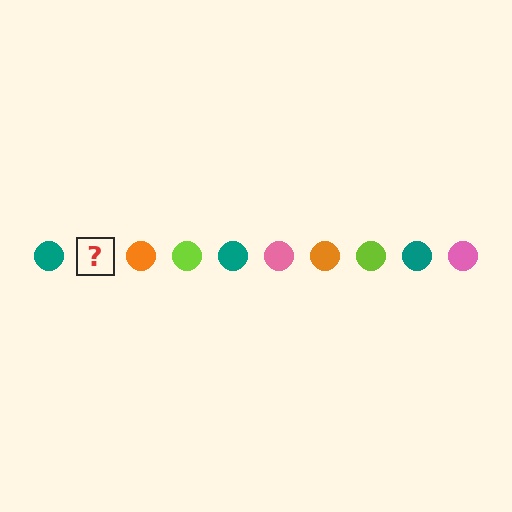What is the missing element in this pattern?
The missing element is a pink circle.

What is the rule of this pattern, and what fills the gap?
The rule is that the pattern cycles through teal, pink, orange, lime circles. The gap should be filled with a pink circle.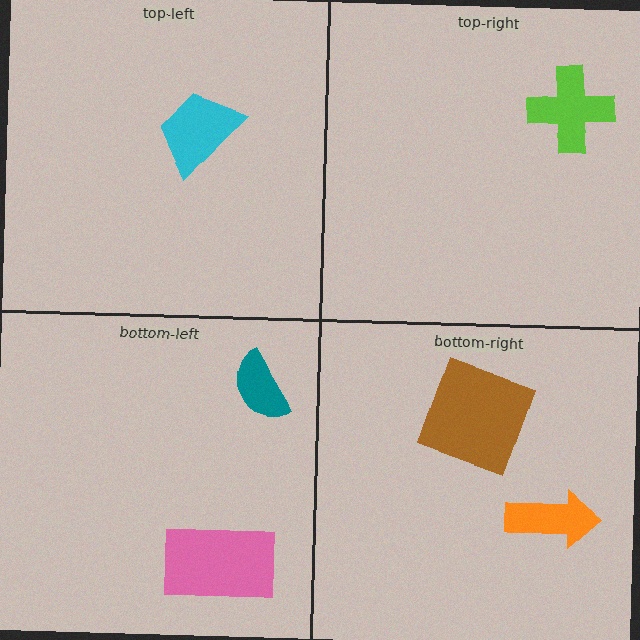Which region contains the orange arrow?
The bottom-right region.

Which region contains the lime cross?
The top-right region.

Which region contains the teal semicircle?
The bottom-left region.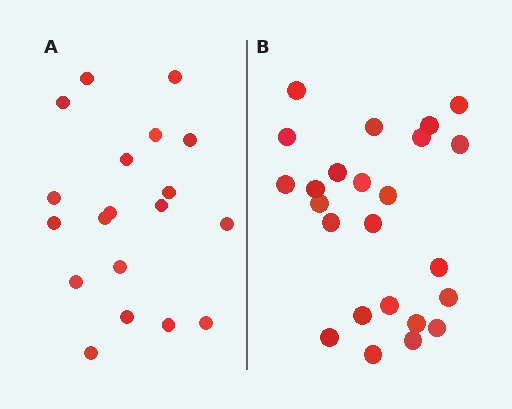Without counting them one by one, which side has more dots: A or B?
Region B (the right region) has more dots.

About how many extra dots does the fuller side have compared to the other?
Region B has about 5 more dots than region A.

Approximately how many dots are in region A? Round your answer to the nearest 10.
About 20 dots. (The exact count is 19, which rounds to 20.)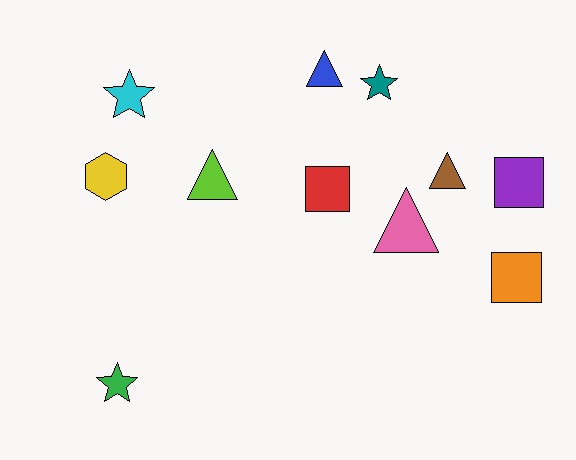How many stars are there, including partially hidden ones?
There are 3 stars.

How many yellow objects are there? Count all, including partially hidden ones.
There is 1 yellow object.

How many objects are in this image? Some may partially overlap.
There are 11 objects.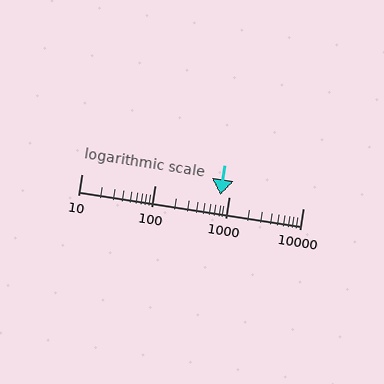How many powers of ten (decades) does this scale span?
The scale spans 3 decades, from 10 to 10000.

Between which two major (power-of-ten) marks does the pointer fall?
The pointer is between 100 and 1000.